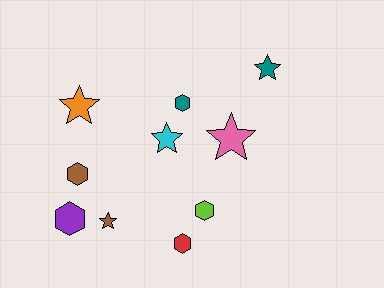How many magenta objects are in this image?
There are no magenta objects.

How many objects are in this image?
There are 10 objects.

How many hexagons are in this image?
There are 5 hexagons.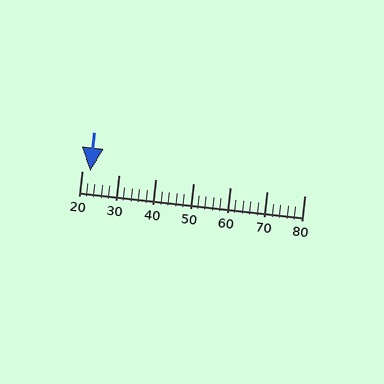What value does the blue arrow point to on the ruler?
The blue arrow points to approximately 22.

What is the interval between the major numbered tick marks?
The major tick marks are spaced 10 units apart.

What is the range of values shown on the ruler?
The ruler shows values from 20 to 80.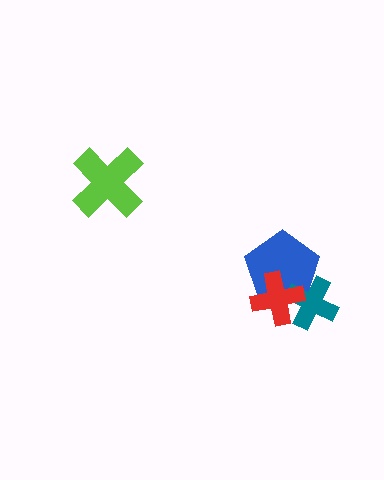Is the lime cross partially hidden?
No, no other shape covers it.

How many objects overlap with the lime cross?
0 objects overlap with the lime cross.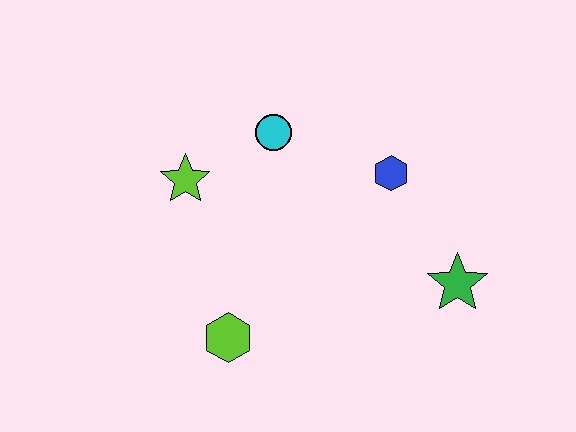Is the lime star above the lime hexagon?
Yes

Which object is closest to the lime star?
The cyan circle is closest to the lime star.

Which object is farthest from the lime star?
The green star is farthest from the lime star.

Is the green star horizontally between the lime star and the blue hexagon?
No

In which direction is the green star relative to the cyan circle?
The green star is to the right of the cyan circle.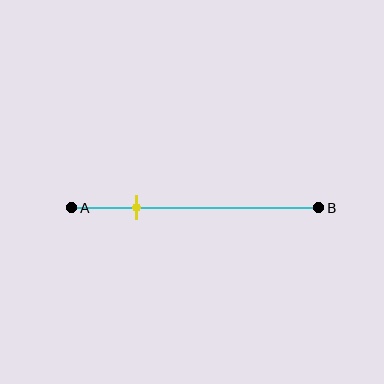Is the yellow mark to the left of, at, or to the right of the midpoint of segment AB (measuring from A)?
The yellow mark is to the left of the midpoint of segment AB.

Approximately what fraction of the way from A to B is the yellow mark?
The yellow mark is approximately 25% of the way from A to B.